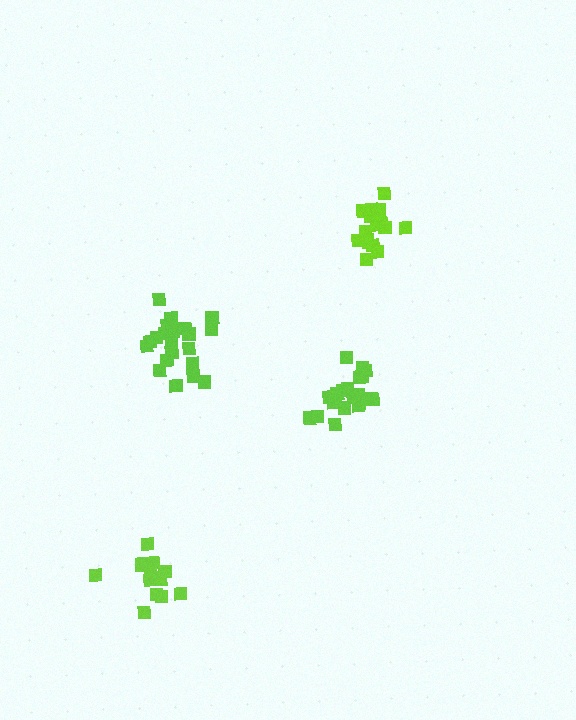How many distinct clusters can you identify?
There are 4 distinct clusters.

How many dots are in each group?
Group 1: 16 dots, Group 2: 21 dots, Group 3: 21 dots, Group 4: 17 dots (75 total).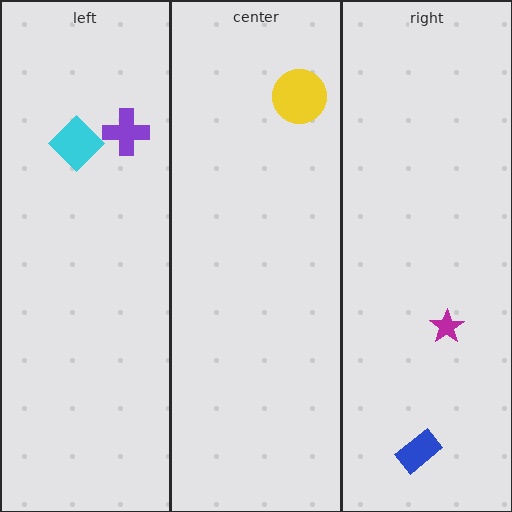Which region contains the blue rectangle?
The right region.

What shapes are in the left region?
The cyan diamond, the purple cross.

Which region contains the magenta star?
The right region.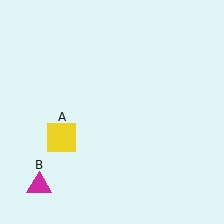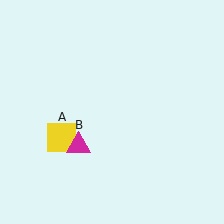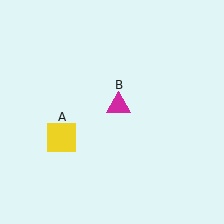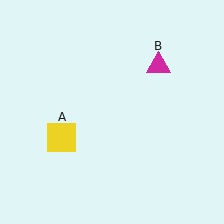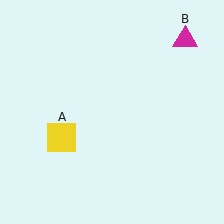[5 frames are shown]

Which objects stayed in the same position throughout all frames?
Yellow square (object A) remained stationary.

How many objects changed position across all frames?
1 object changed position: magenta triangle (object B).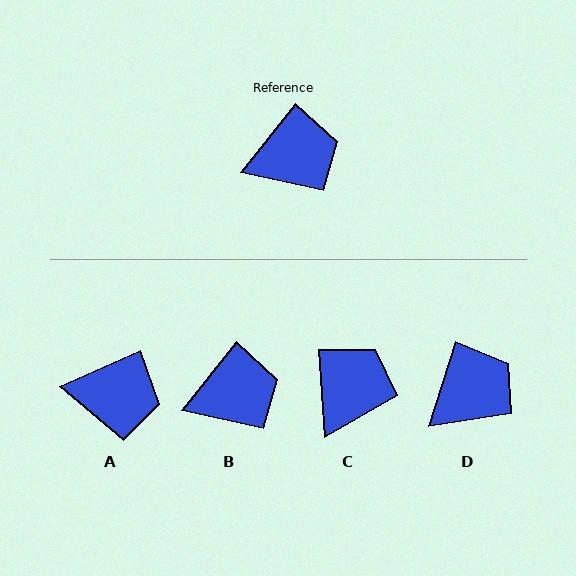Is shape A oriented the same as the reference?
No, it is off by about 28 degrees.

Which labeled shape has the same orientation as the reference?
B.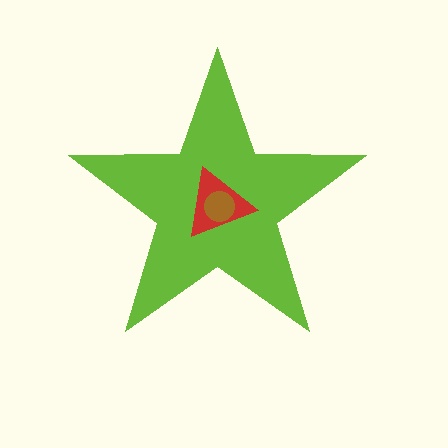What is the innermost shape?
The brown circle.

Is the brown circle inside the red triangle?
Yes.